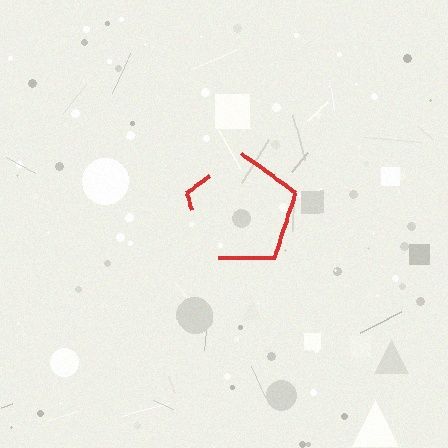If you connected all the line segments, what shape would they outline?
They would outline a pentagon.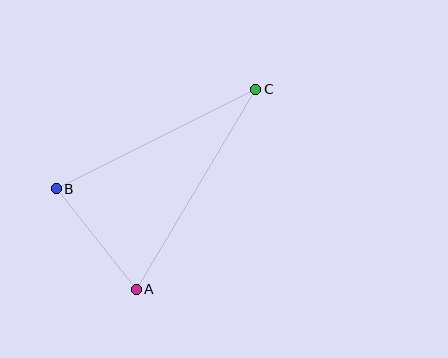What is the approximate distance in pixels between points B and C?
The distance between B and C is approximately 223 pixels.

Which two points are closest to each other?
Points A and B are closest to each other.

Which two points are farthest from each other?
Points A and C are farthest from each other.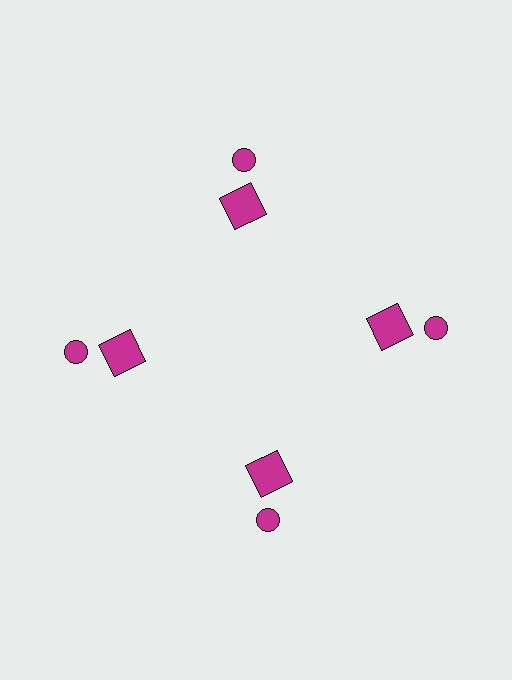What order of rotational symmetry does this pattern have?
This pattern has 4-fold rotational symmetry.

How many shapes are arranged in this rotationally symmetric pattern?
There are 8 shapes, arranged in 4 groups of 2.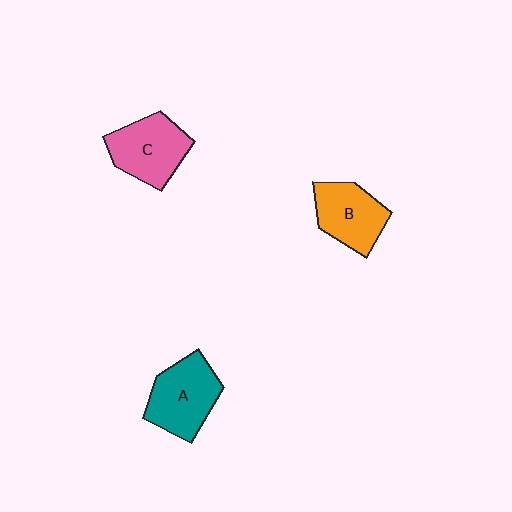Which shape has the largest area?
Shape A (teal).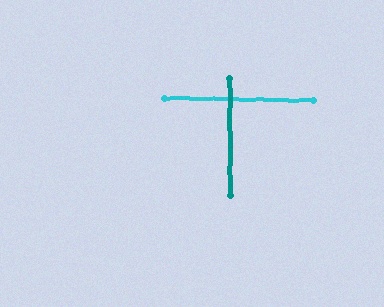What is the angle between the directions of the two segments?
Approximately 88 degrees.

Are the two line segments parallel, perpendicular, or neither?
Perpendicular — they meet at approximately 88°.